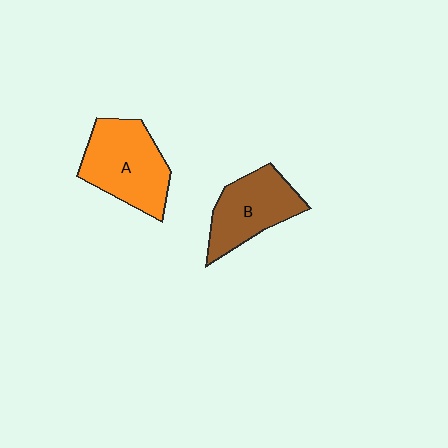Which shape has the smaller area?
Shape B (brown).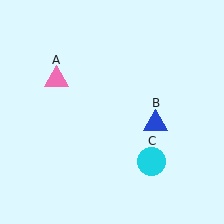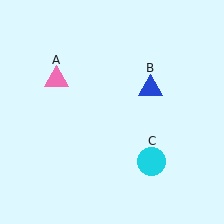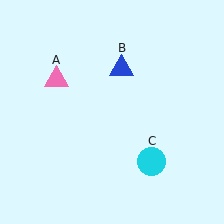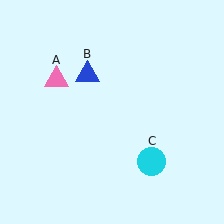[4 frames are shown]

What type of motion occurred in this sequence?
The blue triangle (object B) rotated counterclockwise around the center of the scene.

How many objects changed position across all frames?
1 object changed position: blue triangle (object B).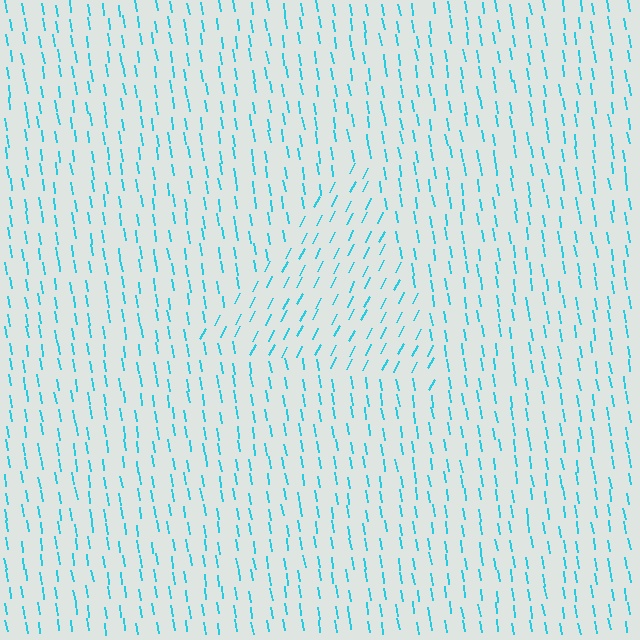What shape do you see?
I see a triangle.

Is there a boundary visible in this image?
Yes, there is a texture boundary formed by a change in line orientation.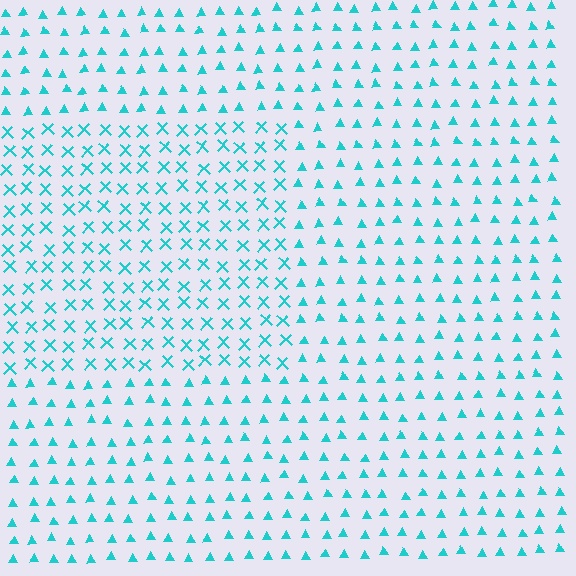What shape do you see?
I see a rectangle.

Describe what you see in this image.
The image is filled with small cyan elements arranged in a uniform grid. A rectangle-shaped region contains X marks, while the surrounding area contains triangles. The boundary is defined purely by the change in element shape.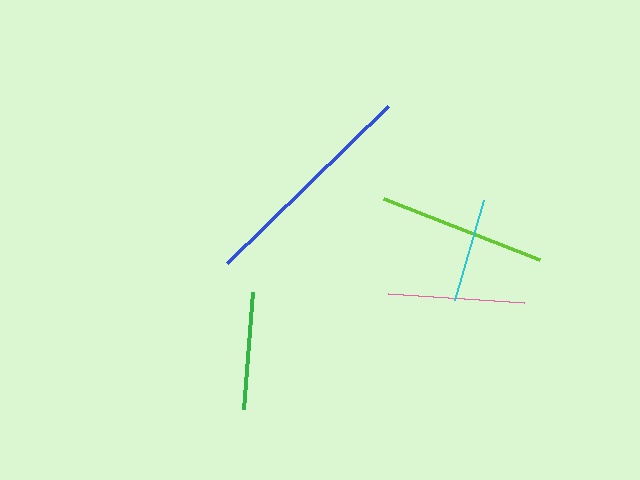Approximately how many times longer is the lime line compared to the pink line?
The lime line is approximately 1.2 times the length of the pink line.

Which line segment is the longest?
The blue line is the longest at approximately 225 pixels.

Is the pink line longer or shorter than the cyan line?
The pink line is longer than the cyan line.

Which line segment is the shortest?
The cyan line is the shortest at approximately 104 pixels.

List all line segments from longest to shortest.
From longest to shortest: blue, lime, pink, green, cyan.